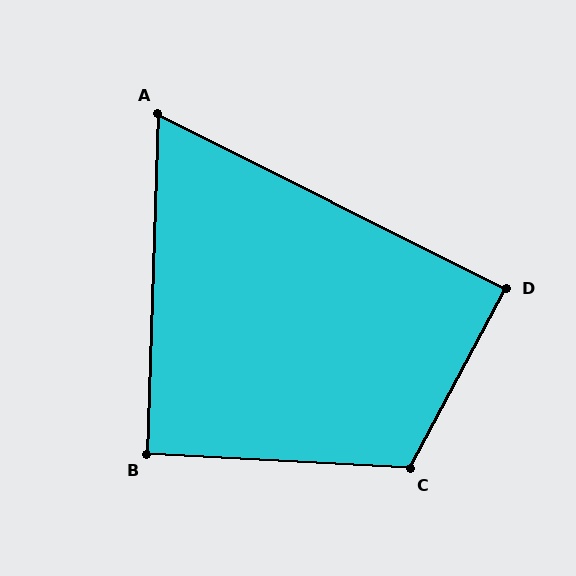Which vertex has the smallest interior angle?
A, at approximately 65 degrees.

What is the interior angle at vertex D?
Approximately 89 degrees (approximately right).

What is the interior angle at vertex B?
Approximately 91 degrees (approximately right).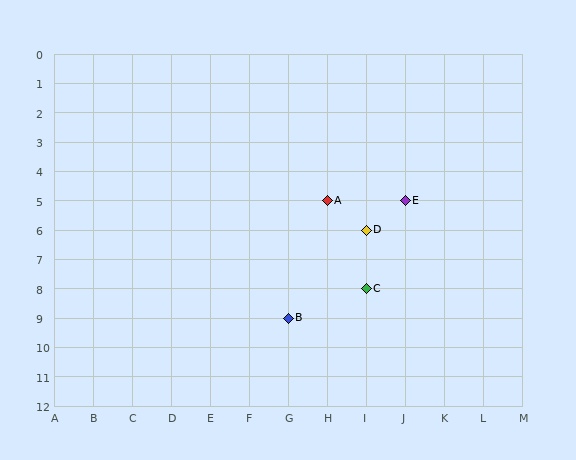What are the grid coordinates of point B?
Point B is at grid coordinates (G, 9).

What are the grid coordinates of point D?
Point D is at grid coordinates (I, 6).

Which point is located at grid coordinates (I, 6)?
Point D is at (I, 6).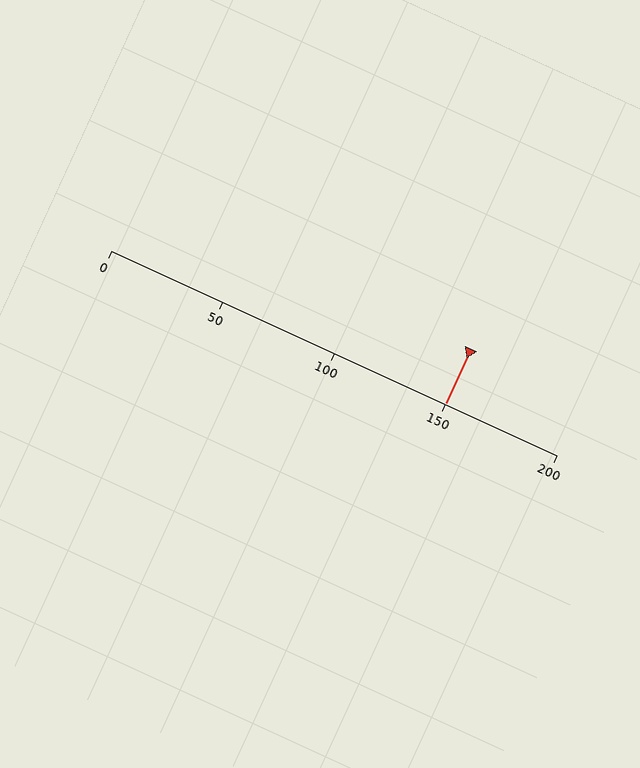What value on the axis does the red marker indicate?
The marker indicates approximately 150.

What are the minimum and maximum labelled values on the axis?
The axis runs from 0 to 200.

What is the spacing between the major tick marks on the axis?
The major ticks are spaced 50 apart.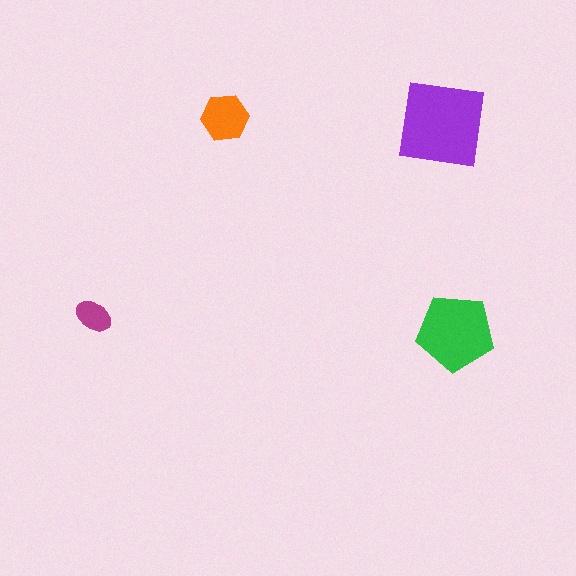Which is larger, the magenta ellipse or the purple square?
The purple square.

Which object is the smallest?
The magenta ellipse.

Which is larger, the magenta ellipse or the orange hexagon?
The orange hexagon.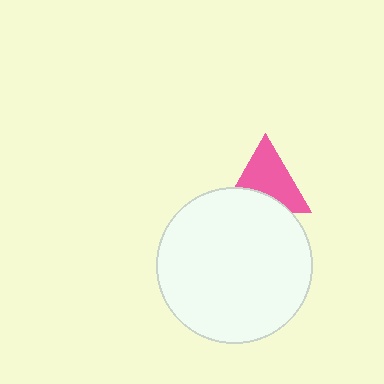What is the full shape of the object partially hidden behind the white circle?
The partially hidden object is a pink triangle.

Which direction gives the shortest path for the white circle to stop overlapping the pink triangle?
Moving down gives the shortest separation.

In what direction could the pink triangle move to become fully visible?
The pink triangle could move up. That would shift it out from behind the white circle entirely.